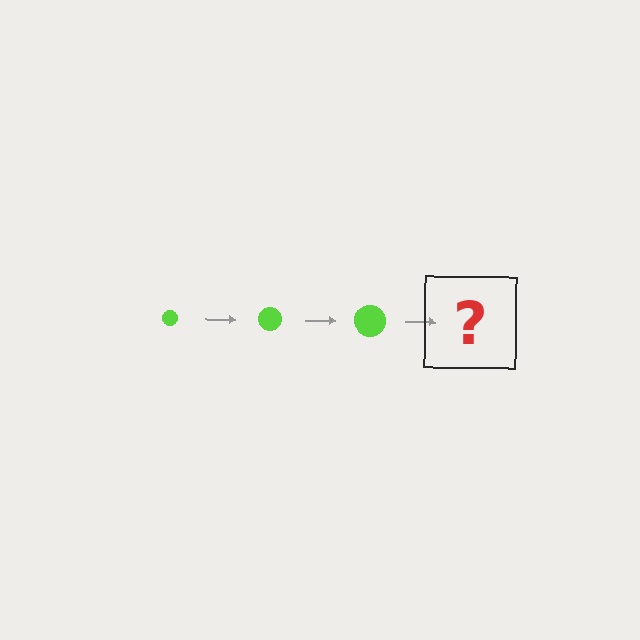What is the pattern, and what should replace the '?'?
The pattern is that the circle gets progressively larger each step. The '?' should be a lime circle, larger than the previous one.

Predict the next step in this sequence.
The next step is a lime circle, larger than the previous one.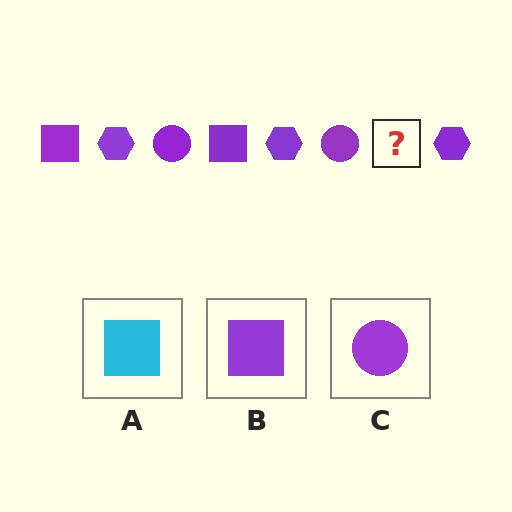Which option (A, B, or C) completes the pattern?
B.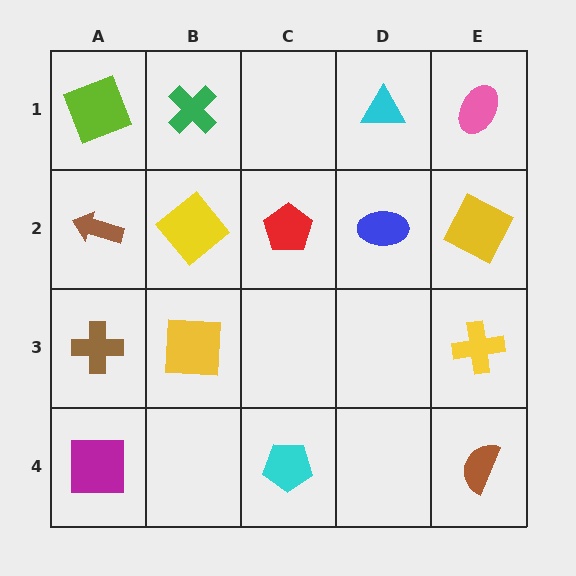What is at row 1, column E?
A pink ellipse.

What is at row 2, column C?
A red pentagon.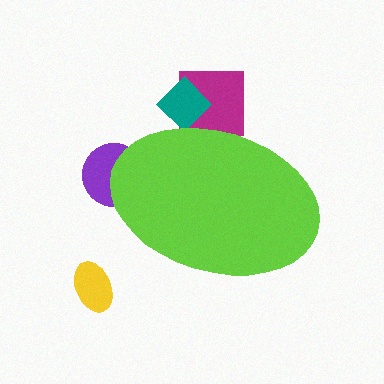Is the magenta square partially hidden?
Yes, the magenta square is partially hidden behind the lime ellipse.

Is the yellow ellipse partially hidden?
No, the yellow ellipse is fully visible.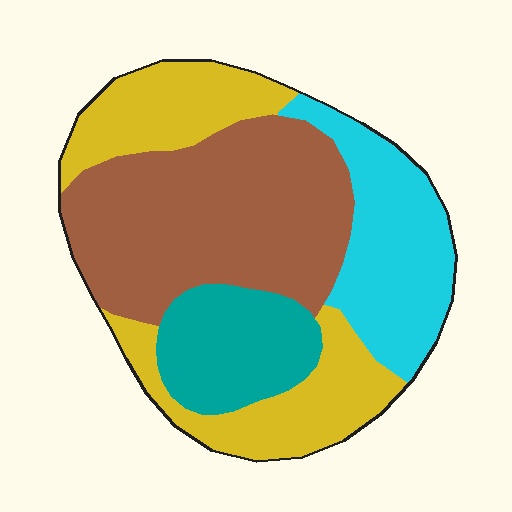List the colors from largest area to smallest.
From largest to smallest: brown, yellow, cyan, teal.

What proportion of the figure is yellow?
Yellow covers about 30% of the figure.